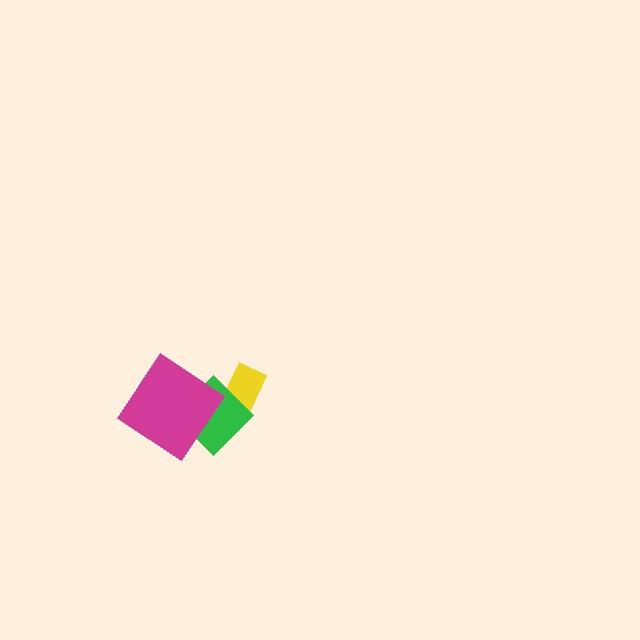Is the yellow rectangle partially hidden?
Yes, it is partially covered by another shape.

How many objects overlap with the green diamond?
2 objects overlap with the green diamond.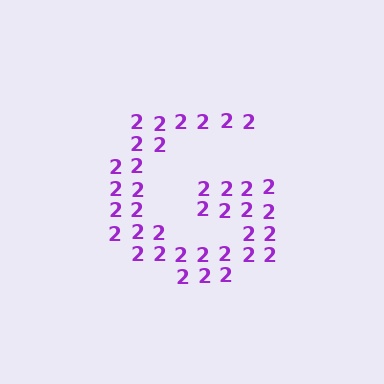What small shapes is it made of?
It is made of small digit 2's.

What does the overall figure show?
The overall figure shows the letter G.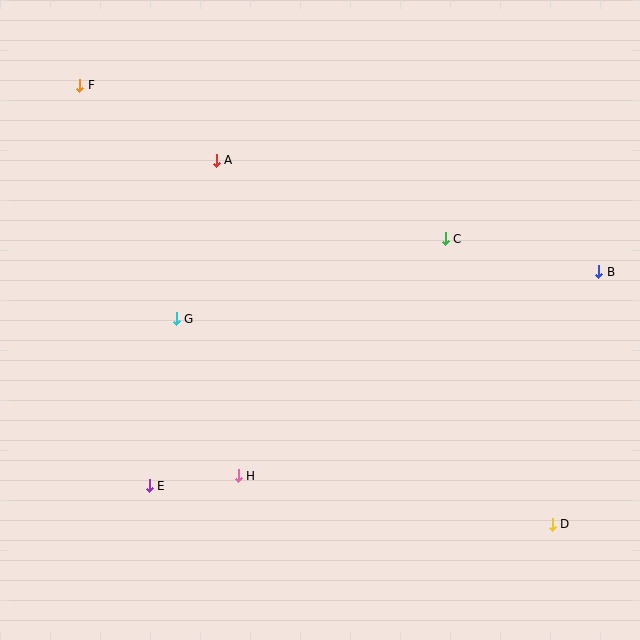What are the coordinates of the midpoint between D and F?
The midpoint between D and F is at (316, 305).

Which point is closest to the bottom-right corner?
Point D is closest to the bottom-right corner.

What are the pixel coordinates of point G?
Point G is at (176, 319).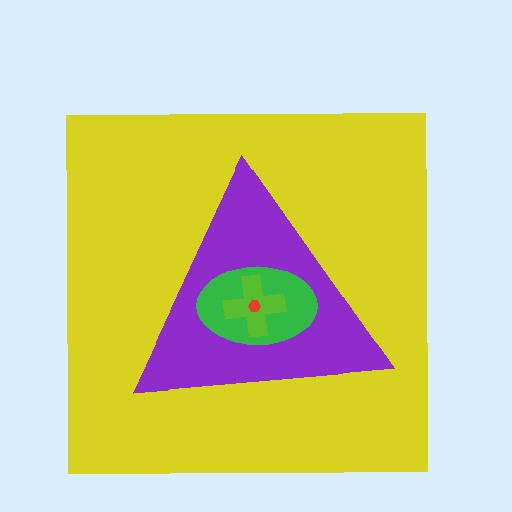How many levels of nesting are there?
5.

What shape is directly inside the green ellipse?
The lime cross.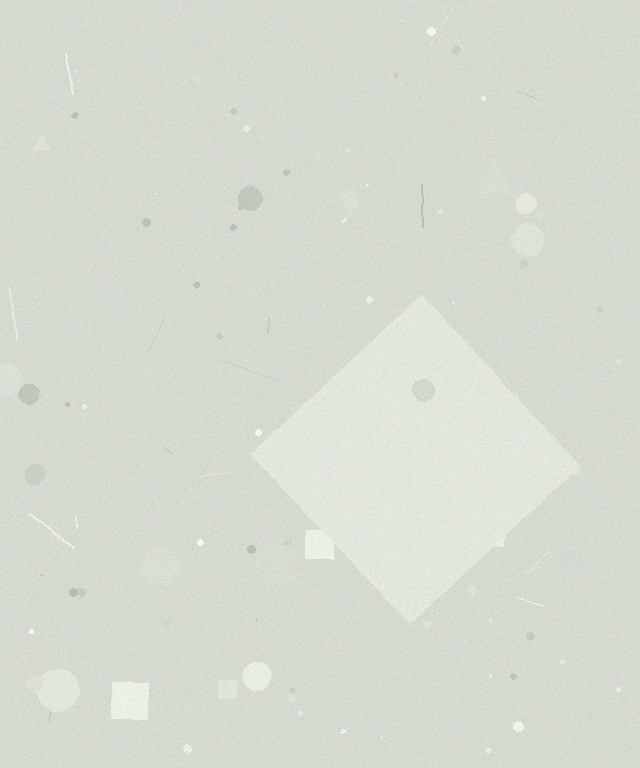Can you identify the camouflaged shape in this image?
The camouflaged shape is a diamond.